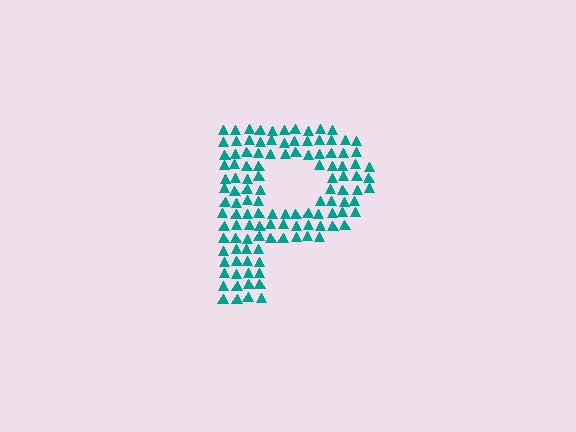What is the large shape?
The large shape is the letter P.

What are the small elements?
The small elements are triangles.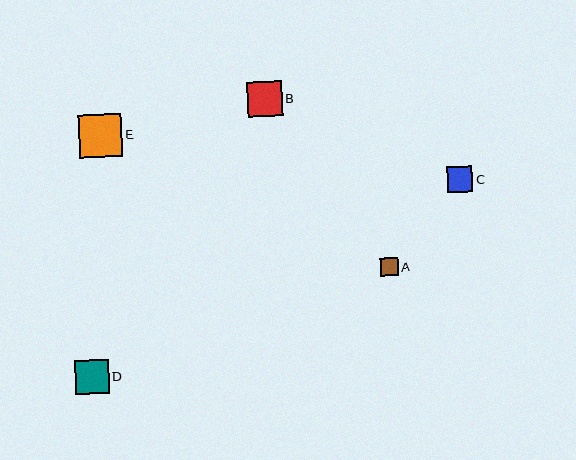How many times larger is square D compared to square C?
Square D is approximately 1.3 times the size of square C.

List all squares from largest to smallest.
From largest to smallest: E, B, D, C, A.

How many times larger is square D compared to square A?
Square D is approximately 1.9 times the size of square A.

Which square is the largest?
Square E is the largest with a size of approximately 43 pixels.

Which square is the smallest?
Square A is the smallest with a size of approximately 18 pixels.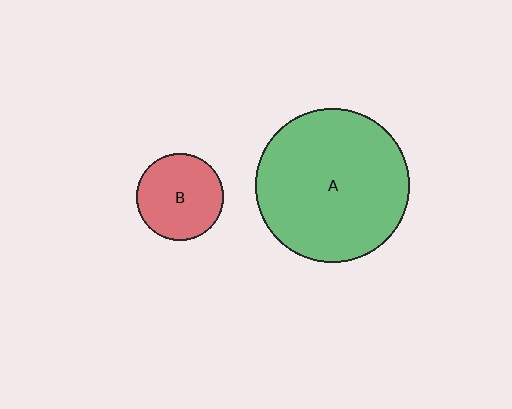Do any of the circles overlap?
No, none of the circles overlap.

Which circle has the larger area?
Circle A (green).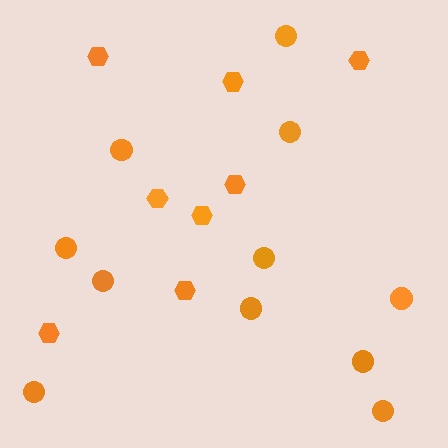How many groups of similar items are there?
There are 2 groups: one group of circles (11) and one group of hexagons (8).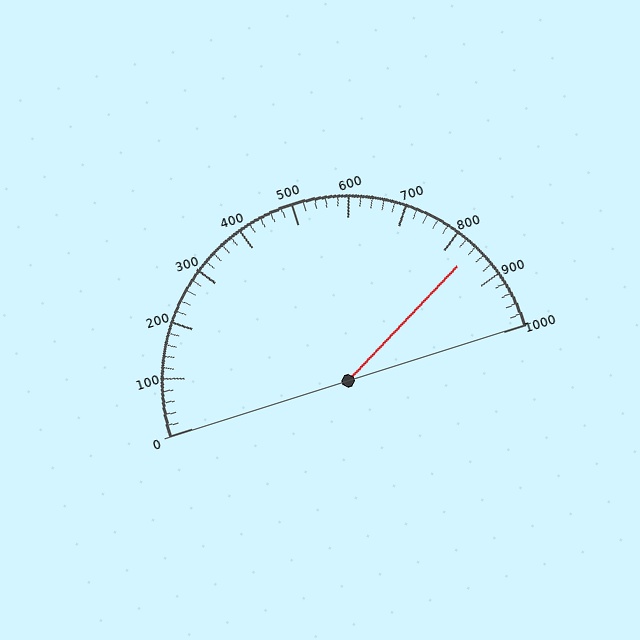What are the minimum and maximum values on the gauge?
The gauge ranges from 0 to 1000.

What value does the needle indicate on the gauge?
The needle indicates approximately 840.